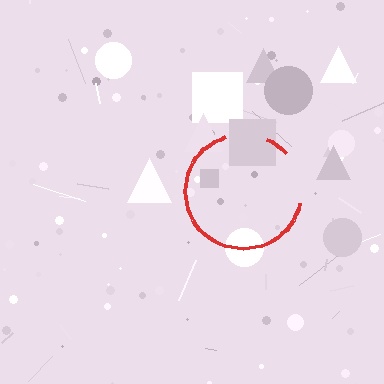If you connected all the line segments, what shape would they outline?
They would outline a circle.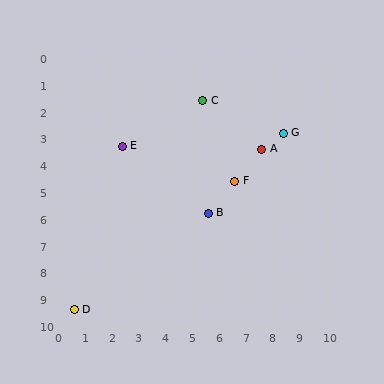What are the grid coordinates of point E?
Point E is at approximately (2.4, 3.3).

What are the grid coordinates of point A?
Point A is at approximately (7.6, 3.4).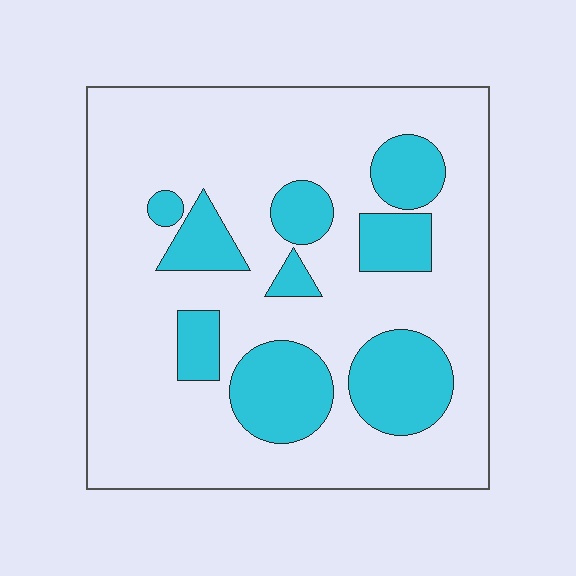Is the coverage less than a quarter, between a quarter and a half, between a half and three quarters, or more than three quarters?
Less than a quarter.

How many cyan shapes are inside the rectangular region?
9.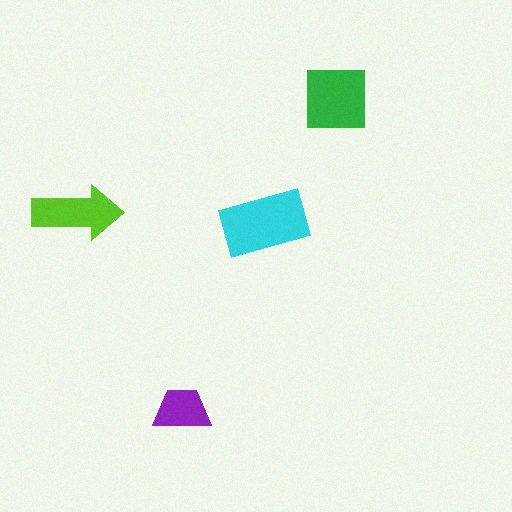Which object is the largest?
The cyan rectangle.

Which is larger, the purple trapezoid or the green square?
The green square.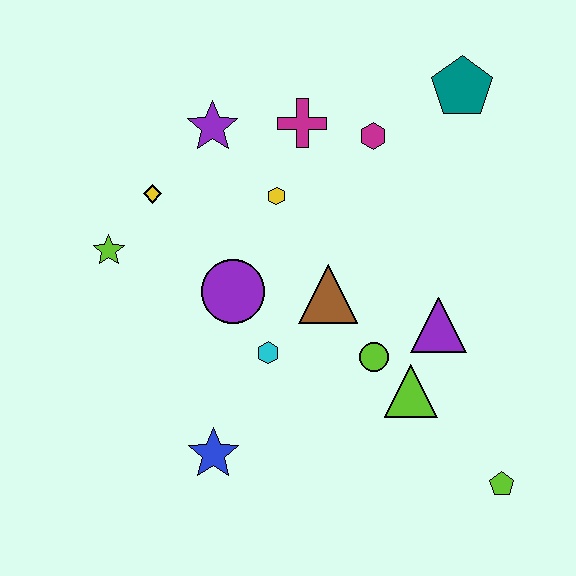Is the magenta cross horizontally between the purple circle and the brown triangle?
Yes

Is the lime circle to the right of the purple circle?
Yes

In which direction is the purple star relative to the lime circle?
The purple star is above the lime circle.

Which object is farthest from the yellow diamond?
The lime pentagon is farthest from the yellow diamond.